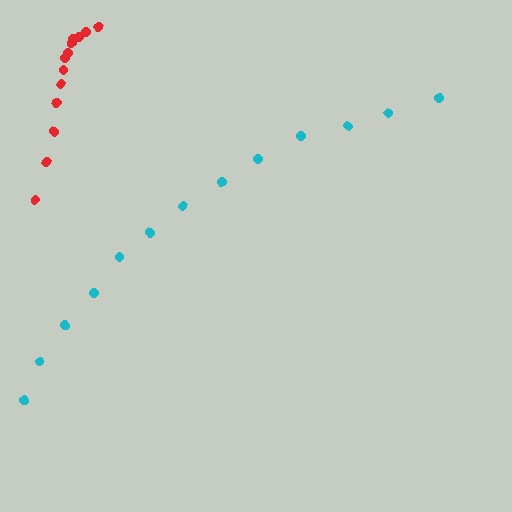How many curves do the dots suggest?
There are 2 distinct paths.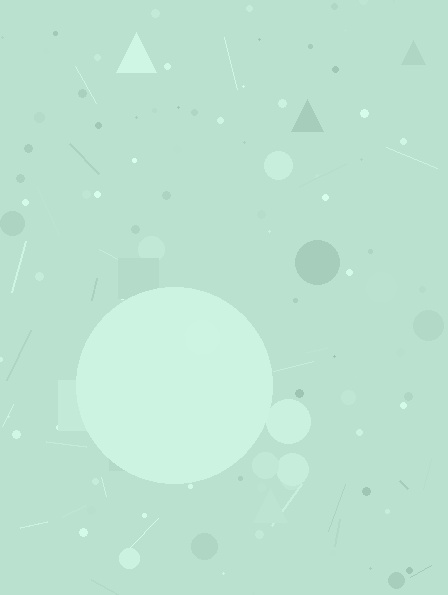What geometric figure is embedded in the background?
A circle is embedded in the background.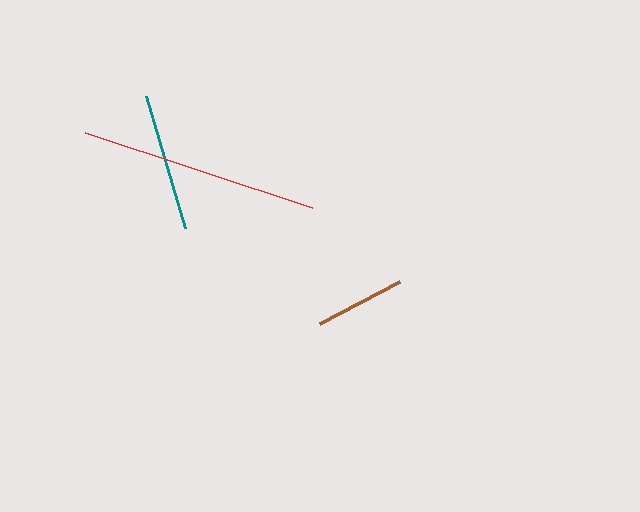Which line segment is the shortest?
The brown line is the shortest at approximately 90 pixels.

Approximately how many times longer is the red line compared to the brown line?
The red line is approximately 2.7 times the length of the brown line.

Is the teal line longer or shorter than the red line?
The red line is longer than the teal line.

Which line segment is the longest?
The red line is the longest at approximately 240 pixels.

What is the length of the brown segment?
The brown segment is approximately 90 pixels long.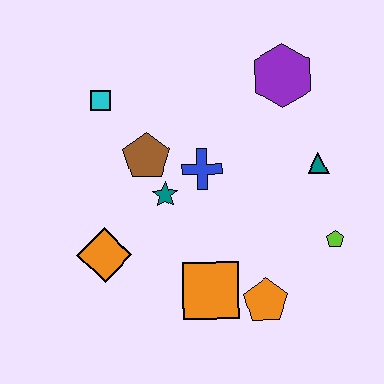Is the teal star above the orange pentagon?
Yes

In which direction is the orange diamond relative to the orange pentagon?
The orange diamond is to the left of the orange pentagon.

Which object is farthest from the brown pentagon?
The lime pentagon is farthest from the brown pentagon.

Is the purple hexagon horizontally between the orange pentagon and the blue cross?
No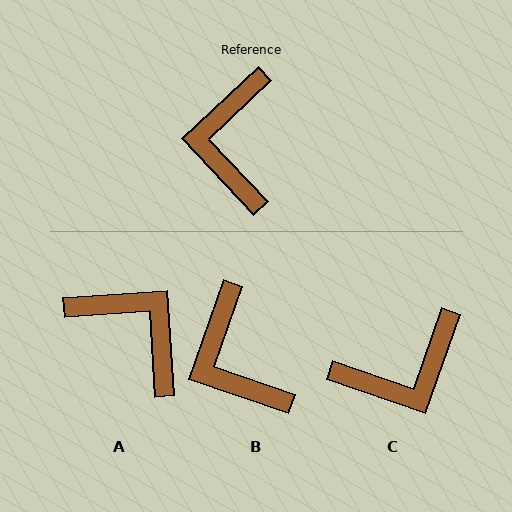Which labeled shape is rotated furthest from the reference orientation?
A, about 130 degrees away.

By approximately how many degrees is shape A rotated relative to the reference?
Approximately 130 degrees clockwise.